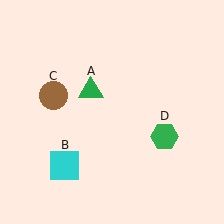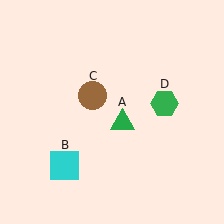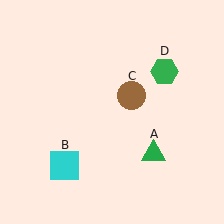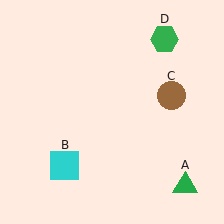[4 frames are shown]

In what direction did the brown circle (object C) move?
The brown circle (object C) moved right.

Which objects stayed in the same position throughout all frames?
Cyan square (object B) remained stationary.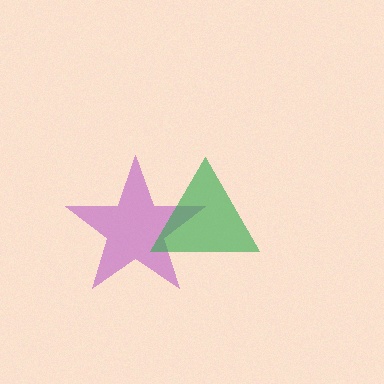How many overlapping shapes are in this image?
There are 2 overlapping shapes in the image.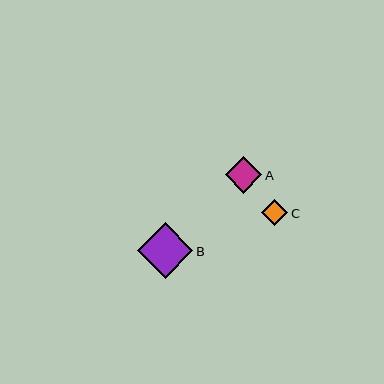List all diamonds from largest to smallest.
From largest to smallest: B, A, C.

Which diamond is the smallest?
Diamond C is the smallest with a size of approximately 26 pixels.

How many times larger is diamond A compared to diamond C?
Diamond A is approximately 1.4 times the size of diamond C.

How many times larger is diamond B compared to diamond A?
Diamond B is approximately 1.5 times the size of diamond A.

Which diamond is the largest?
Diamond B is the largest with a size of approximately 55 pixels.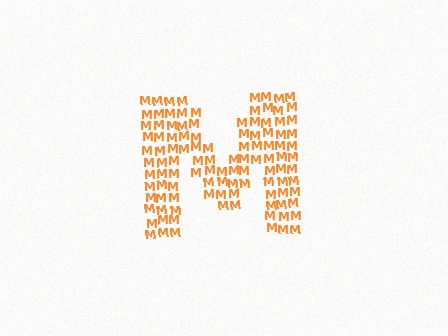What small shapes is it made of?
It is made of small letter M's.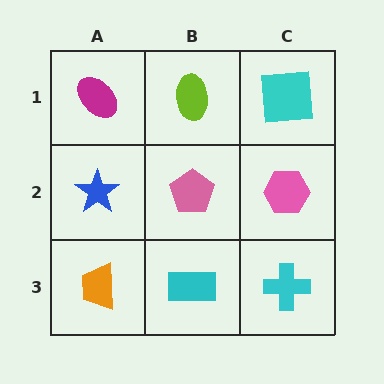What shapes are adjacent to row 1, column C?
A pink hexagon (row 2, column C), a lime ellipse (row 1, column B).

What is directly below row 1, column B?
A pink pentagon.